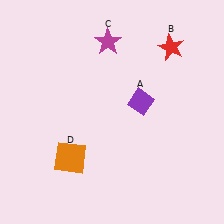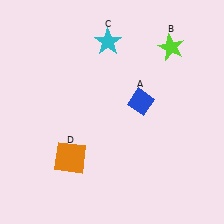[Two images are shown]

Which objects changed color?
A changed from purple to blue. B changed from red to lime. C changed from magenta to cyan.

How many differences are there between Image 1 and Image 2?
There are 3 differences between the two images.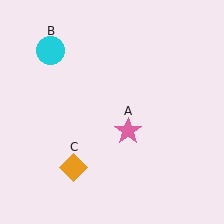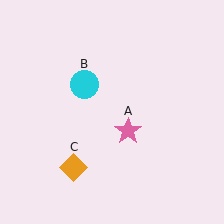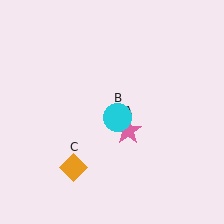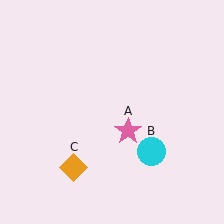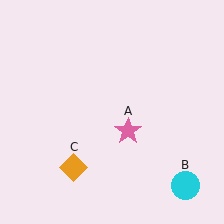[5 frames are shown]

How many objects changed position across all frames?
1 object changed position: cyan circle (object B).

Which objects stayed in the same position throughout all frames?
Pink star (object A) and orange diamond (object C) remained stationary.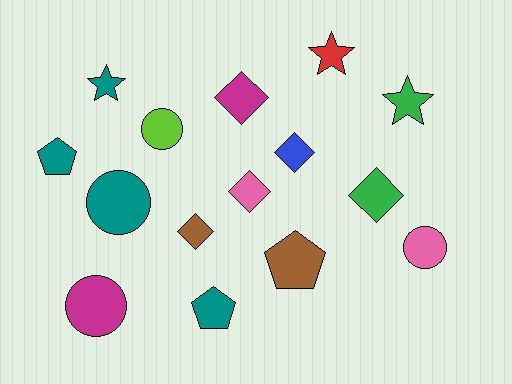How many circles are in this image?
There are 4 circles.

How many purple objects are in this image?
There are no purple objects.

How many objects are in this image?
There are 15 objects.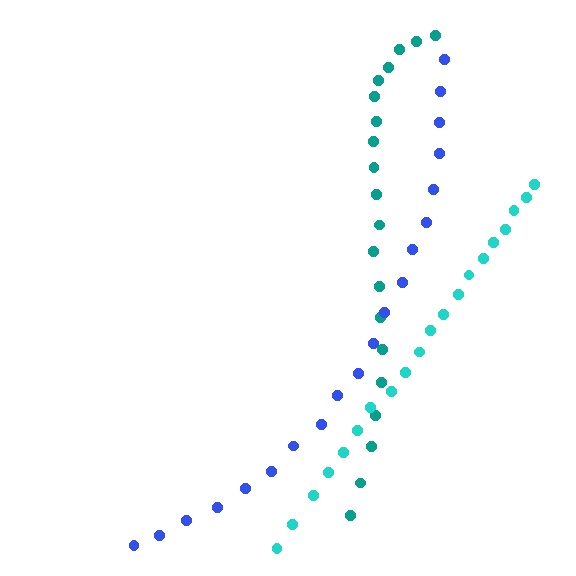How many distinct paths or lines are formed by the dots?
There are 3 distinct paths.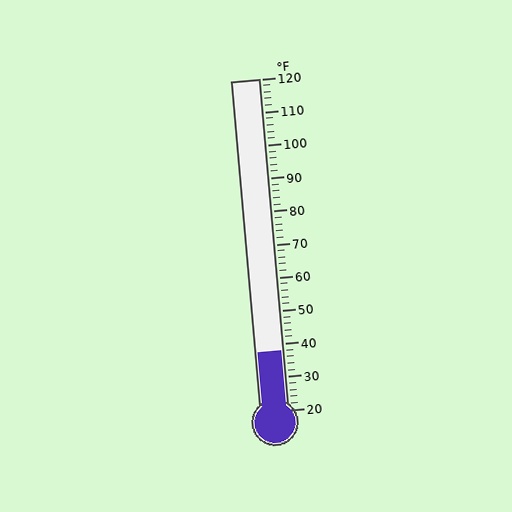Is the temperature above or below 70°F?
The temperature is below 70°F.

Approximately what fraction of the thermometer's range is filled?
The thermometer is filled to approximately 20% of its range.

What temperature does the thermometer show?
The thermometer shows approximately 38°F.